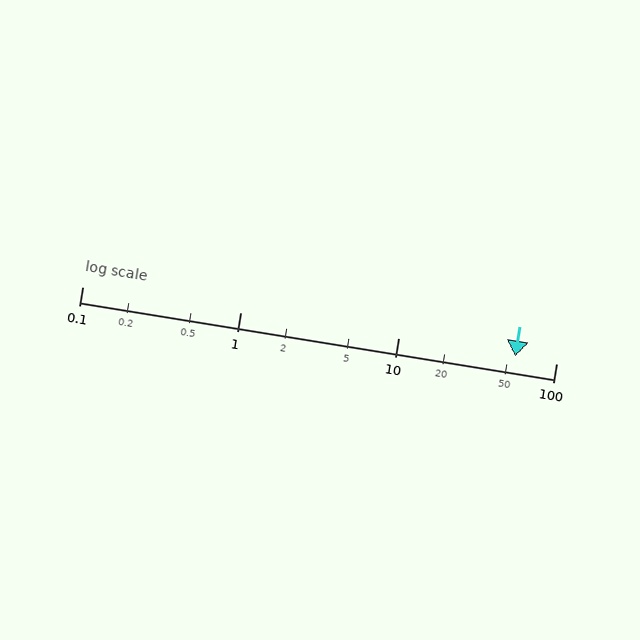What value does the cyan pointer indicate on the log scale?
The pointer indicates approximately 55.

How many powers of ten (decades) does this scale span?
The scale spans 3 decades, from 0.1 to 100.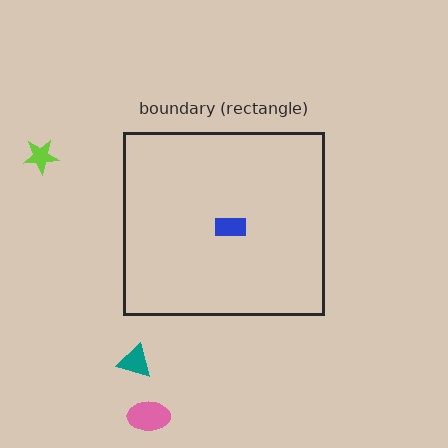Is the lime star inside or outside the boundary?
Outside.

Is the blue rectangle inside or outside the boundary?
Inside.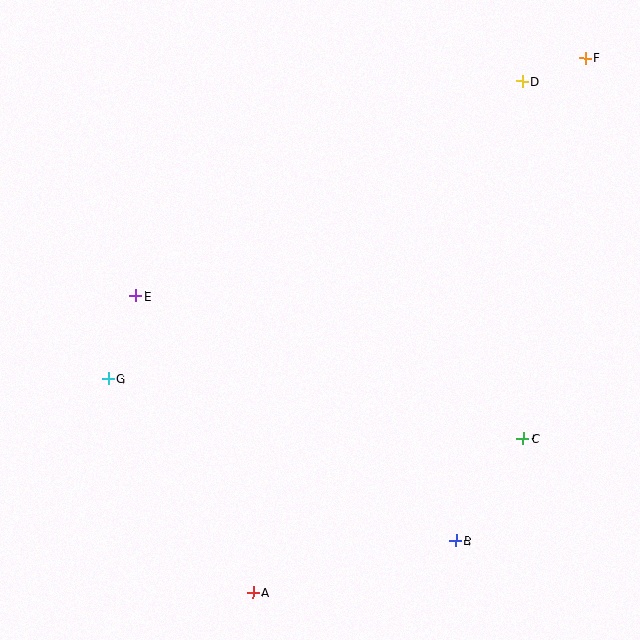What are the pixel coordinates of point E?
Point E is at (136, 296).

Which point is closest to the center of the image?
Point E at (136, 296) is closest to the center.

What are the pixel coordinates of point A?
Point A is at (253, 592).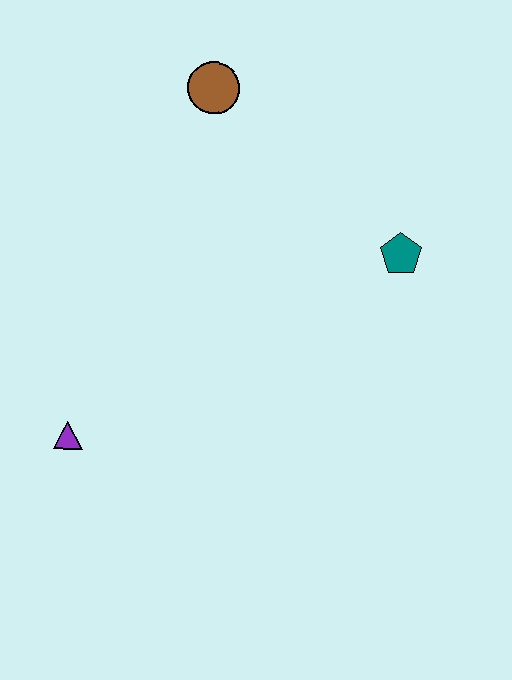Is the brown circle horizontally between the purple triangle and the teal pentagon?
Yes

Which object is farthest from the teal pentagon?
The purple triangle is farthest from the teal pentagon.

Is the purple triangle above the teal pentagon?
No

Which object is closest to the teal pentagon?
The brown circle is closest to the teal pentagon.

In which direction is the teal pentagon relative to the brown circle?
The teal pentagon is to the right of the brown circle.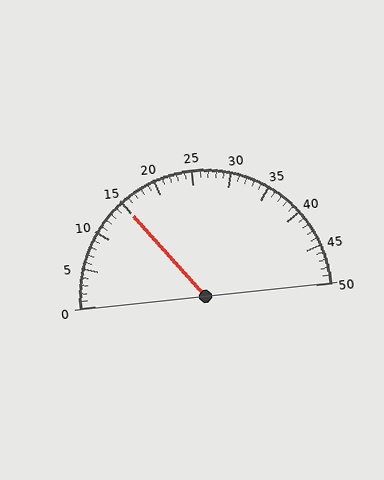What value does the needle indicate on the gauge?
The needle indicates approximately 15.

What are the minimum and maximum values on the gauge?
The gauge ranges from 0 to 50.